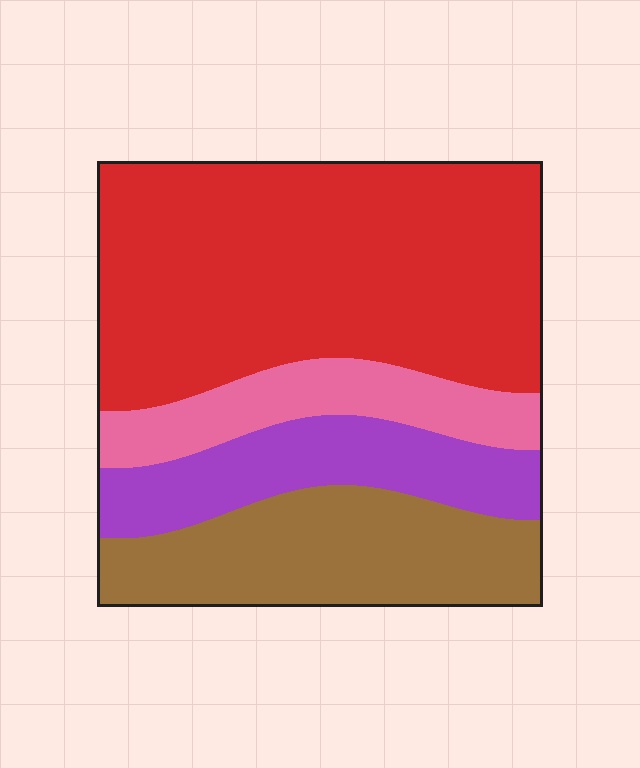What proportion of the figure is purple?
Purple covers about 15% of the figure.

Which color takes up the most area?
Red, at roughly 50%.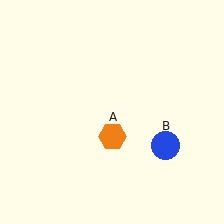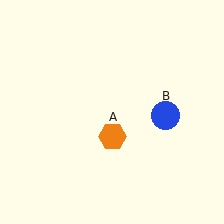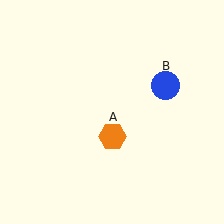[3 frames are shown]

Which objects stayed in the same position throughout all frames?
Orange hexagon (object A) remained stationary.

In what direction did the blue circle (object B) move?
The blue circle (object B) moved up.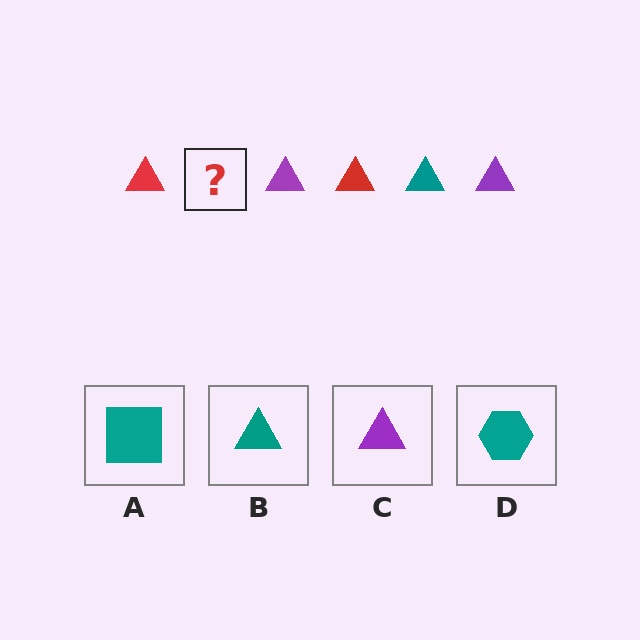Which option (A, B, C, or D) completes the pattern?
B.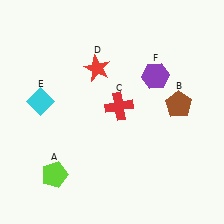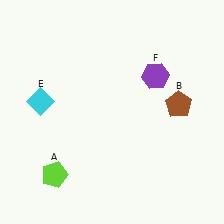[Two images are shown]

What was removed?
The red cross (C), the red star (D) were removed in Image 2.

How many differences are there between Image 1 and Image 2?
There are 2 differences between the two images.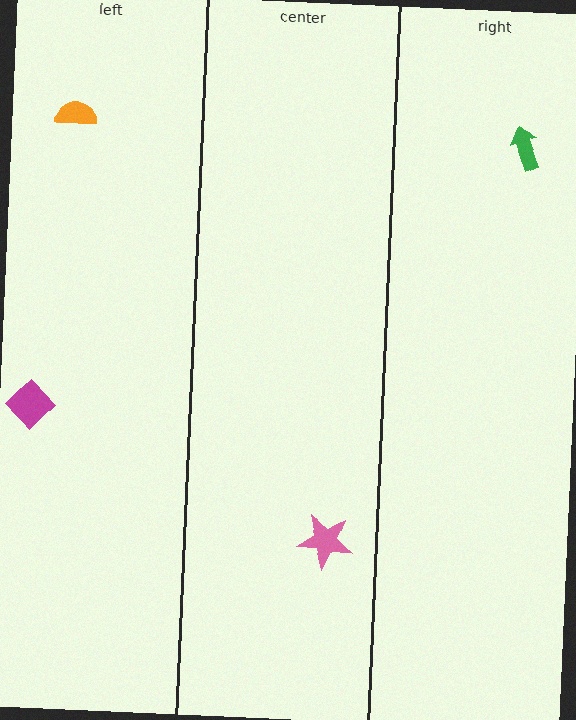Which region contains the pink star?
The center region.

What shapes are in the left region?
The orange semicircle, the magenta diamond.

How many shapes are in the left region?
2.